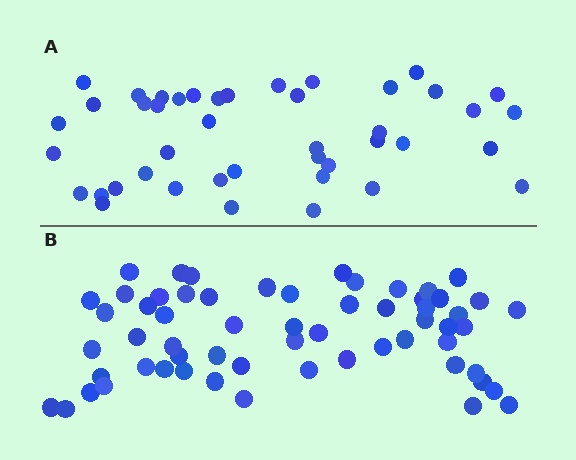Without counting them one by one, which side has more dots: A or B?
Region B (the bottom region) has more dots.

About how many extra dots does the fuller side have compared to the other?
Region B has approximately 15 more dots than region A.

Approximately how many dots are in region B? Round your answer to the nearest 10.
About 60 dots.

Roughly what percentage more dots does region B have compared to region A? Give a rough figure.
About 40% more.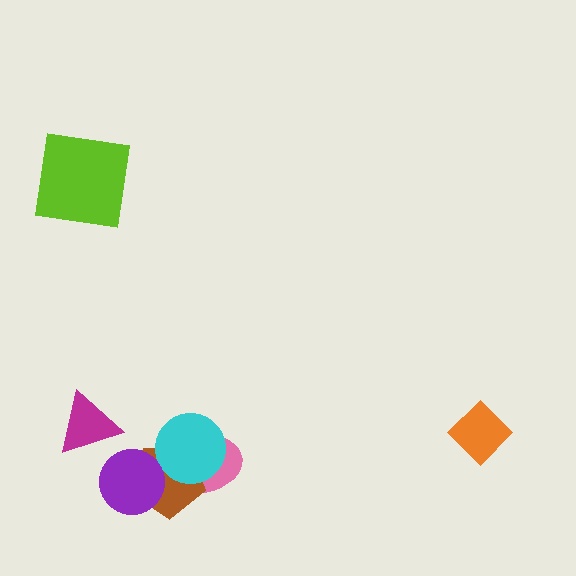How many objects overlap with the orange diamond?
0 objects overlap with the orange diamond.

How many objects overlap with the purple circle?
2 objects overlap with the purple circle.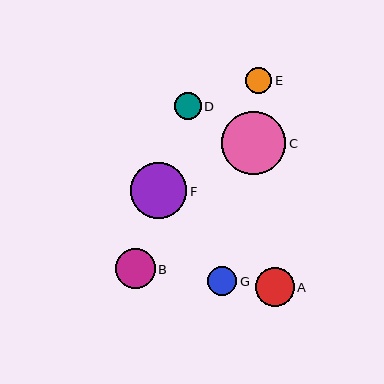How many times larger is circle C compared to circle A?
Circle C is approximately 1.7 times the size of circle A.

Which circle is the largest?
Circle C is the largest with a size of approximately 64 pixels.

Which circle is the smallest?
Circle E is the smallest with a size of approximately 26 pixels.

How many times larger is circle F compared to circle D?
Circle F is approximately 2.1 times the size of circle D.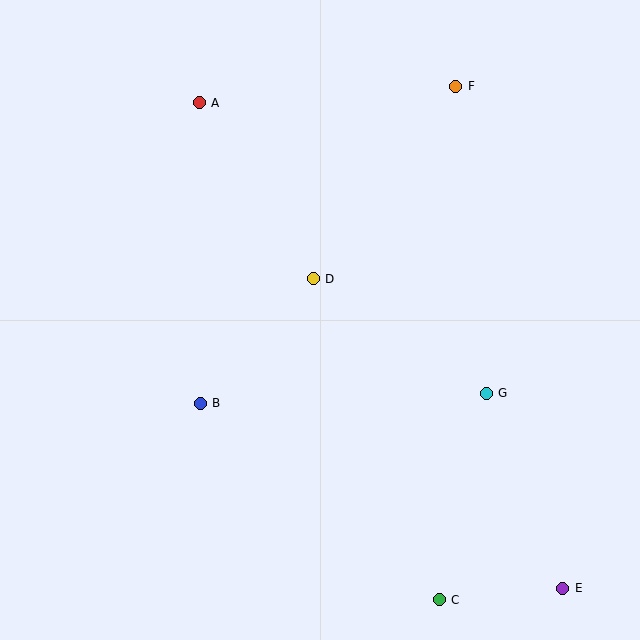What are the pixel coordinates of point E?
Point E is at (563, 588).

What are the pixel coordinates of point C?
Point C is at (439, 600).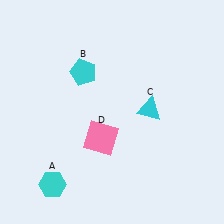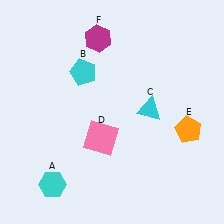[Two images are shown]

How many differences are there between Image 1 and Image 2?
There are 2 differences between the two images.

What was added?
An orange pentagon (E), a magenta hexagon (F) were added in Image 2.